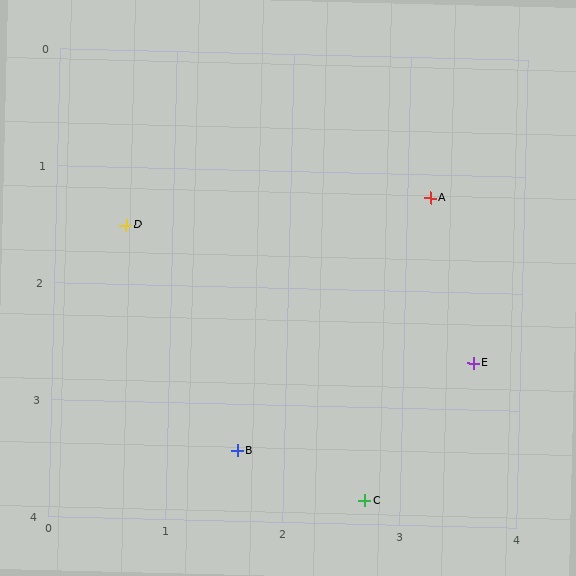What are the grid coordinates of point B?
Point B is at approximately (1.6, 3.4).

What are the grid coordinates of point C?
Point C is at approximately (2.7, 3.8).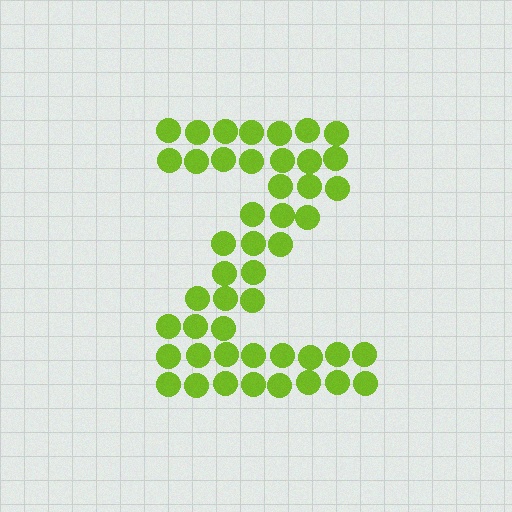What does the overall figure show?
The overall figure shows the letter Z.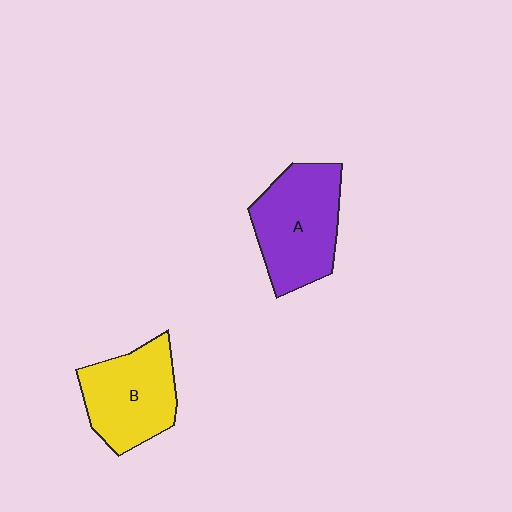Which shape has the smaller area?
Shape B (yellow).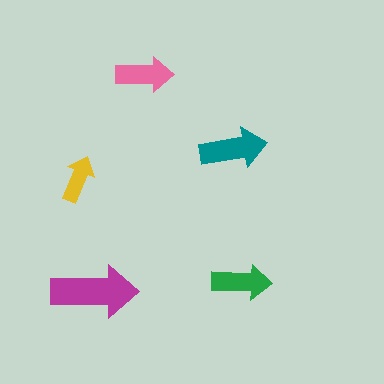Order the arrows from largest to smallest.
the magenta one, the teal one, the green one, the pink one, the yellow one.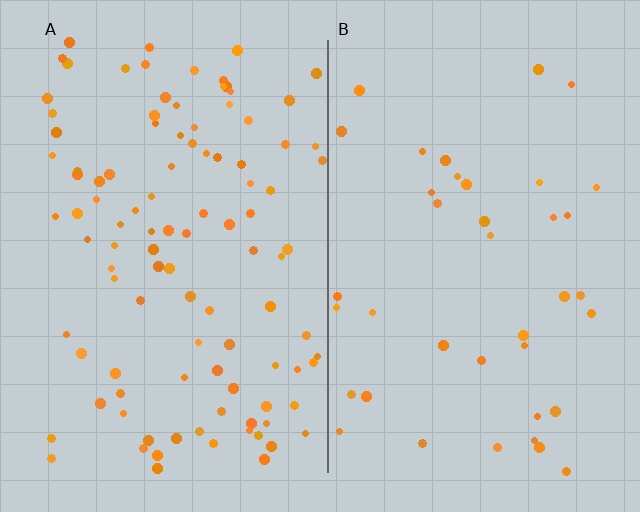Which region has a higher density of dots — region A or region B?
A (the left).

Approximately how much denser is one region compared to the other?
Approximately 2.7× — region A over region B.